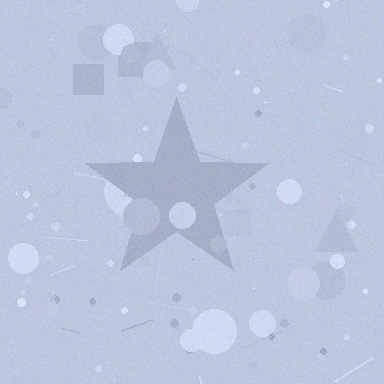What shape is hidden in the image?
A star is hidden in the image.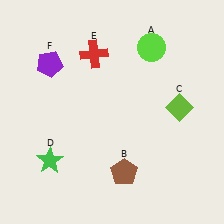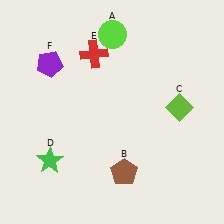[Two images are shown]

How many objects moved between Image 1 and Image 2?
1 object moved between the two images.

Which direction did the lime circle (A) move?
The lime circle (A) moved left.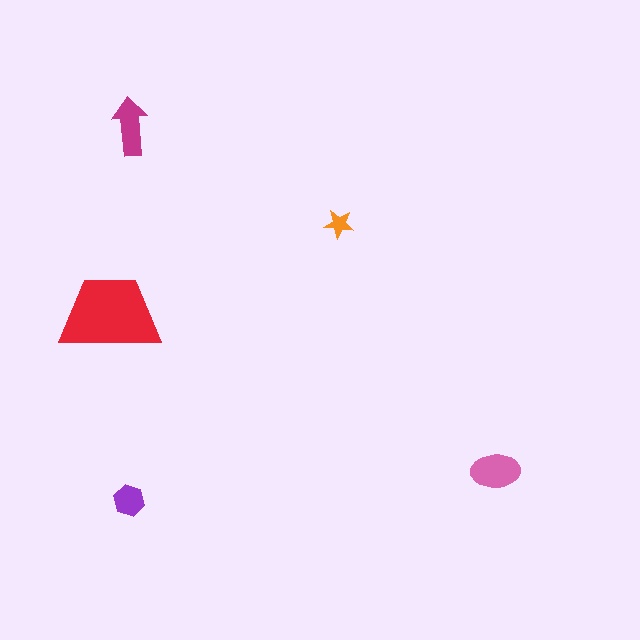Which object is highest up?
The magenta arrow is topmost.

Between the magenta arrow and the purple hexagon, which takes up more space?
The magenta arrow.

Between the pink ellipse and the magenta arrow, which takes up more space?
The pink ellipse.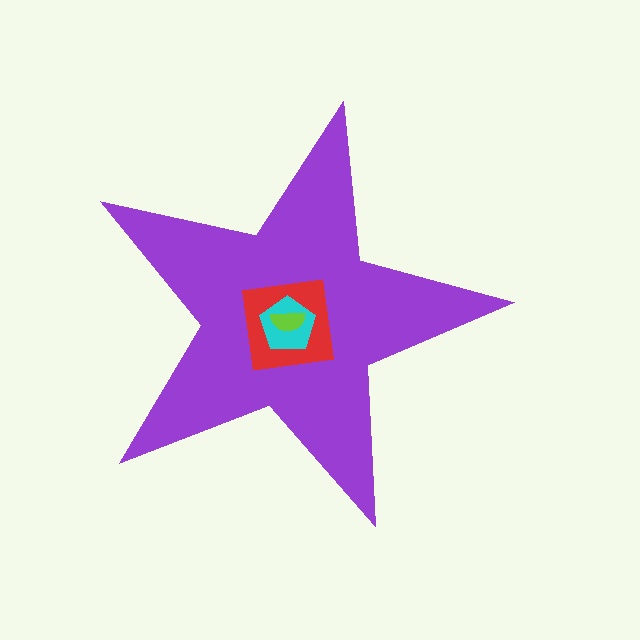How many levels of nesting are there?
4.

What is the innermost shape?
The lime semicircle.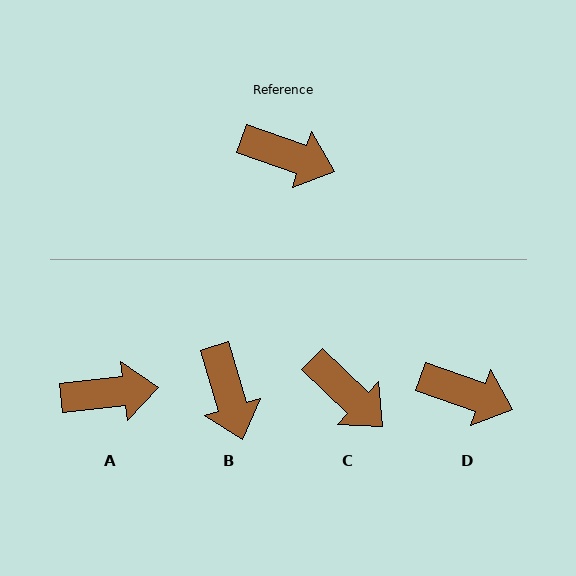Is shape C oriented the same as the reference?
No, it is off by about 24 degrees.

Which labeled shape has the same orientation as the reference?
D.